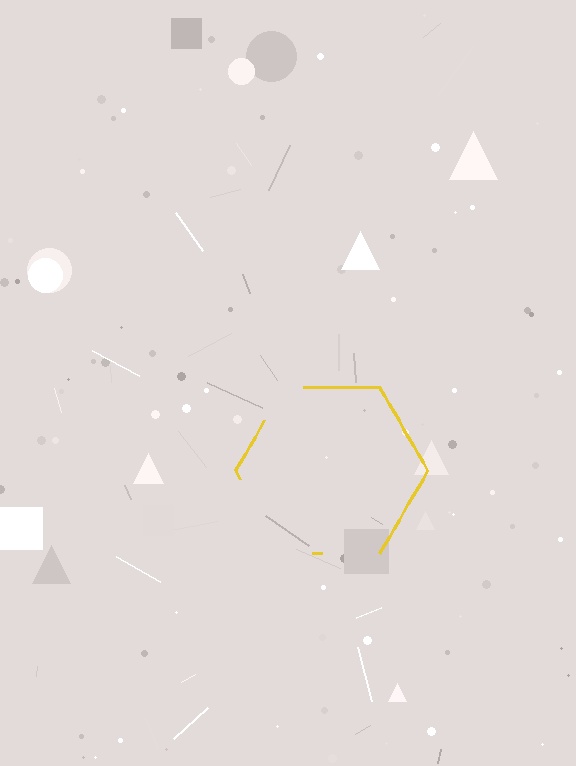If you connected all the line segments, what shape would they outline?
They would outline a hexagon.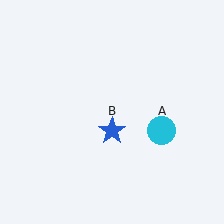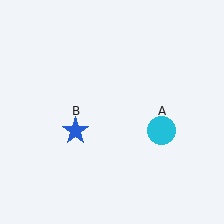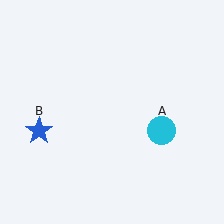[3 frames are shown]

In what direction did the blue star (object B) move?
The blue star (object B) moved left.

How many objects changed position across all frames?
1 object changed position: blue star (object B).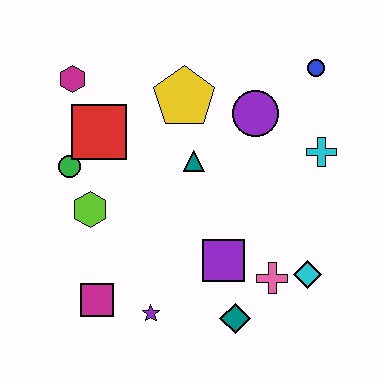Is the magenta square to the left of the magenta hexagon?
No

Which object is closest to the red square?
The green circle is closest to the red square.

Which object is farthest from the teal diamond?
The magenta hexagon is farthest from the teal diamond.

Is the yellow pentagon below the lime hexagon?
No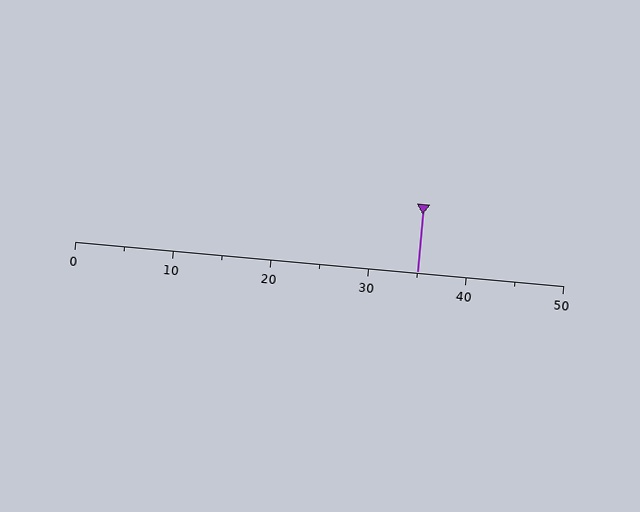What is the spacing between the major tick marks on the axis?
The major ticks are spaced 10 apart.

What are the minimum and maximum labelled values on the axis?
The axis runs from 0 to 50.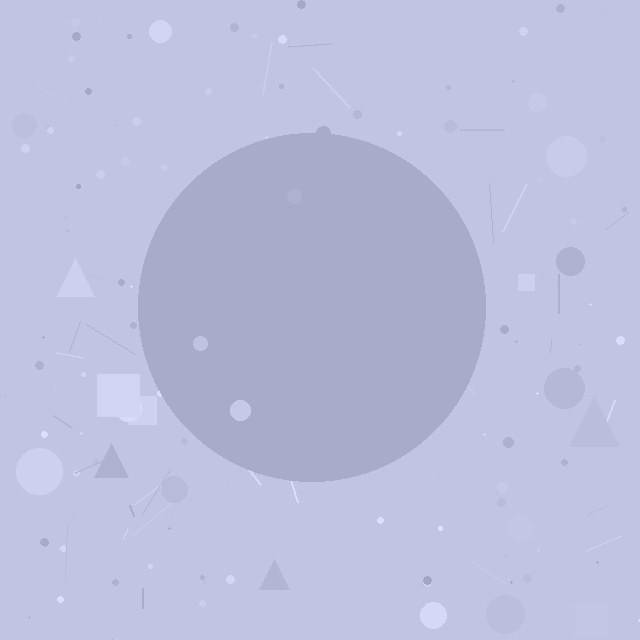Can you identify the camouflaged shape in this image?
The camouflaged shape is a circle.